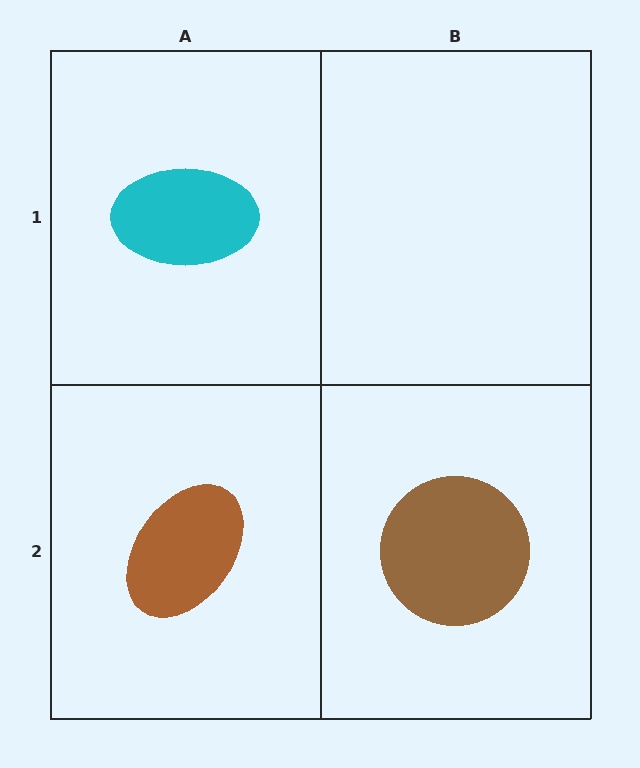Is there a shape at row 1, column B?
No, that cell is empty.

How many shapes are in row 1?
1 shape.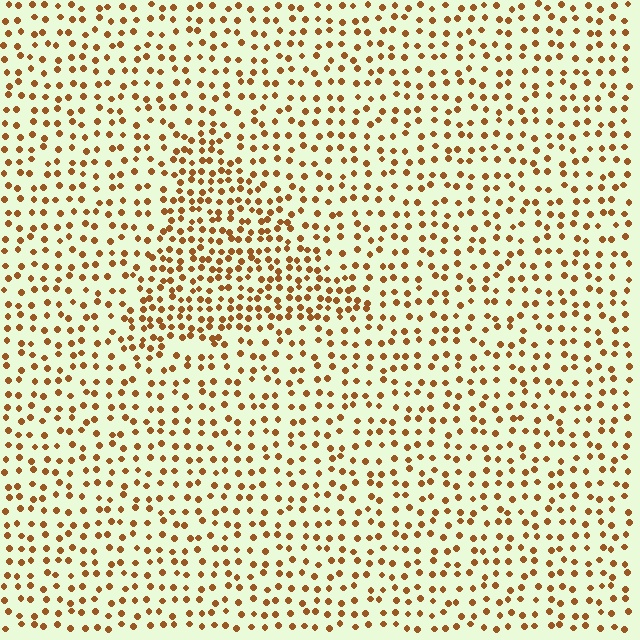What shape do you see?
I see a triangle.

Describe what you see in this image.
The image contains small brown elements arranged at two different densities. A triangle-shaped region is visible where the elements are more densely packed than the surrounding area.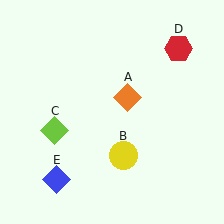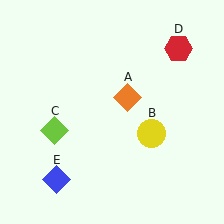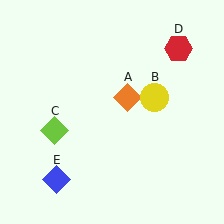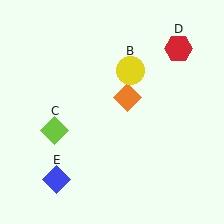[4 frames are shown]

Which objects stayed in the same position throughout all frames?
Orange diamond (object A) and lime diamond (object C) and red hexagon (object D) and blue diamond (object E) remained stationary.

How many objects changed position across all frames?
1 object changed position: yellow circle (object B).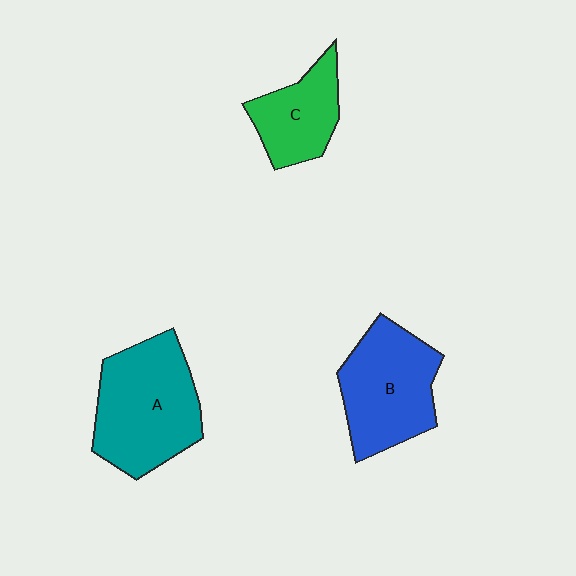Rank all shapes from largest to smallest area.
From largest to smallest: A (teal), B (blue), C (green).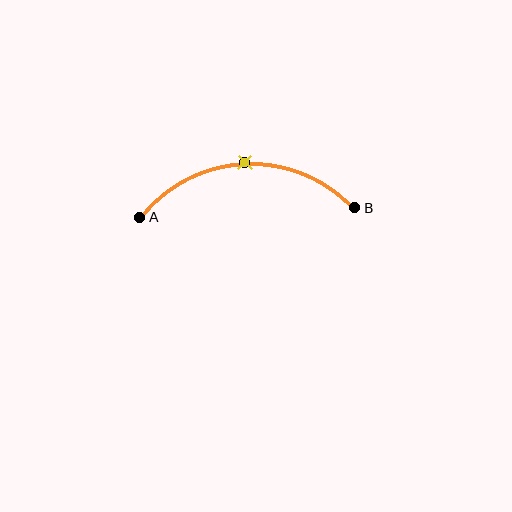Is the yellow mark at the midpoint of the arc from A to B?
Yes. The yellow mark lies on the arc at equal arc-length from both A and B — it is the arc midpoint.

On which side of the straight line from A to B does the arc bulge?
The arc bulges above the straight line connecting A and B.